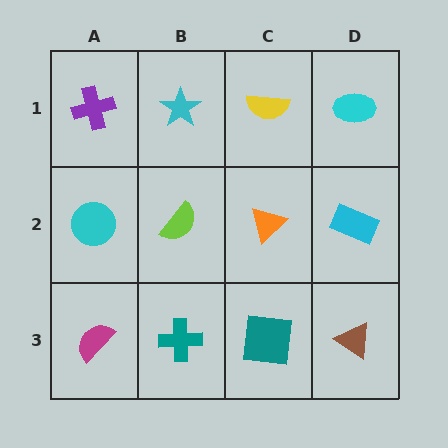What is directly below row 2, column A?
A magenta semicircle.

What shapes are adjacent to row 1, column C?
An orange triangle (row 2, column C), a cyan star (row 1, column B), a cyan ellipse (row 1, column D).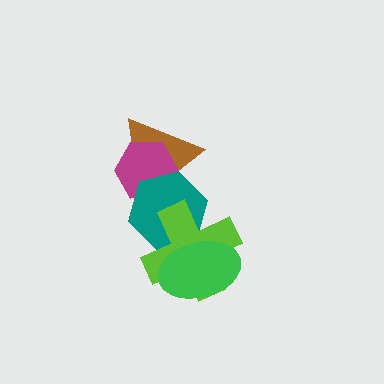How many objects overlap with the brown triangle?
2 objects overlap with the brown triangle.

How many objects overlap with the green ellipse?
2 objects overlap with the green ellipse.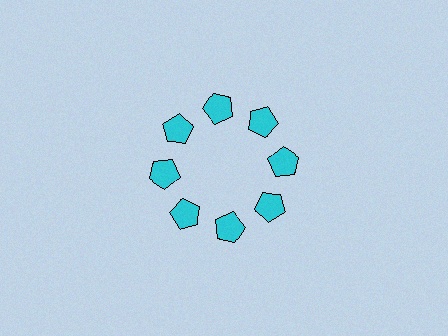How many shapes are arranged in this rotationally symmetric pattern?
There are 8 shapes, arranged in 8 groups of 1.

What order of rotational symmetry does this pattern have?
This pattern has 8-fold rotational symmetry.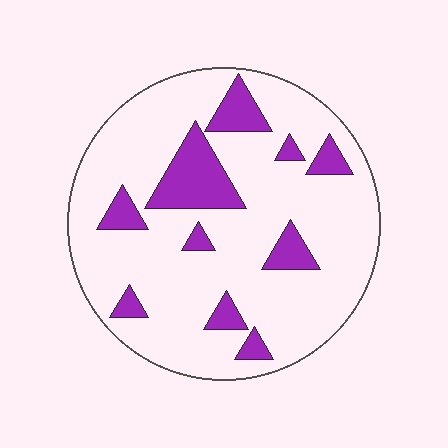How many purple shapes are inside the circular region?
10.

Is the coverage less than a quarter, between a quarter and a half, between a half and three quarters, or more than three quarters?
Less than a quarter.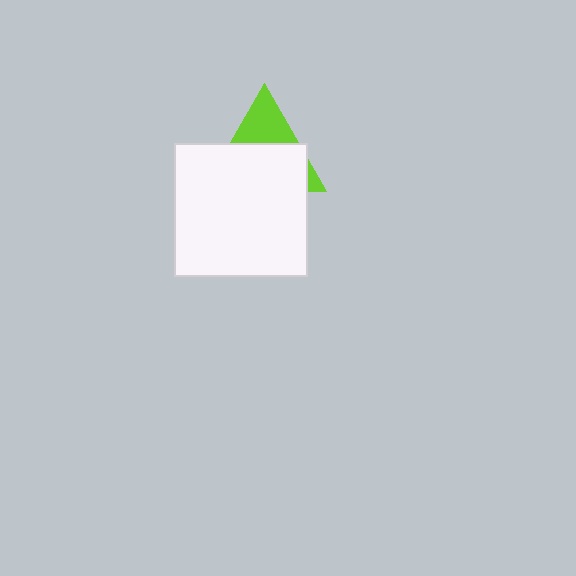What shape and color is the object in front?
The object in front is a white square.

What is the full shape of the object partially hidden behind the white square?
The partially hidden object is a lime triangle.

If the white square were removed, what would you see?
You would see the complete lime triangle.